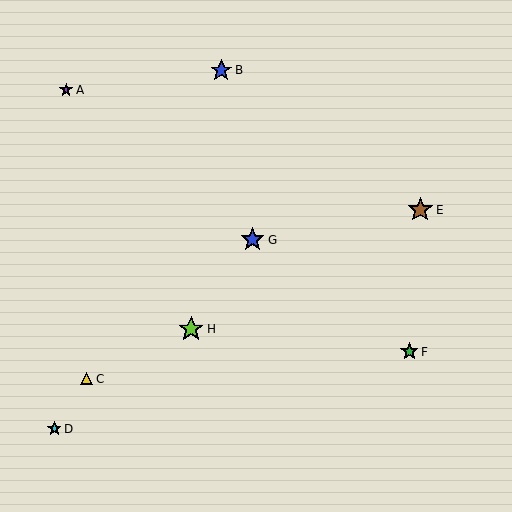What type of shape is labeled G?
Shape G is a blue star.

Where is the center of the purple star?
The center of the purple star is at (66, 90).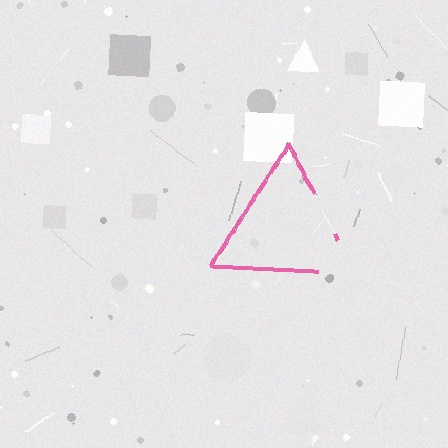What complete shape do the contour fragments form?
The contour fragments form a triangle.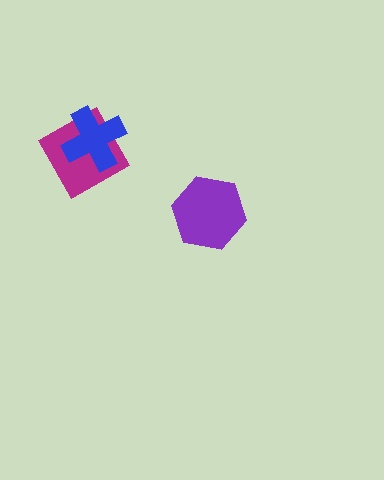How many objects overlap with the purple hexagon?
0 objects overlap with the purple hexagon.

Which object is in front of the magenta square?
The blue cross is in front of the magenta square.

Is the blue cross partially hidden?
No, no other shape covers it.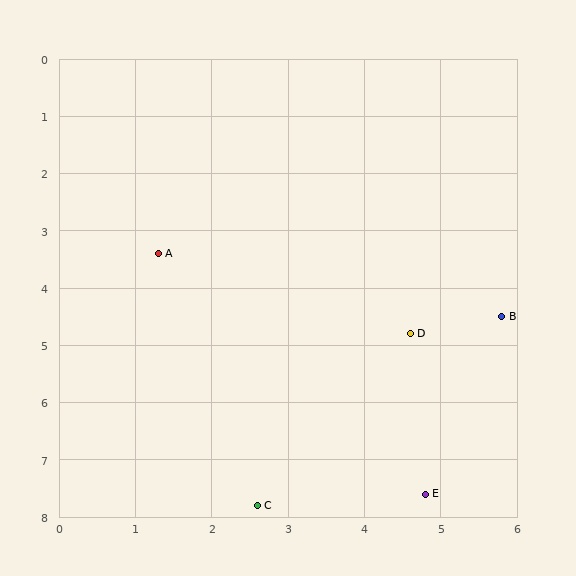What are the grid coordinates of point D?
Point D is at approximately (4.6, 4.8).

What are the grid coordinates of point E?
Point E is at approximately (4.8, 7.6).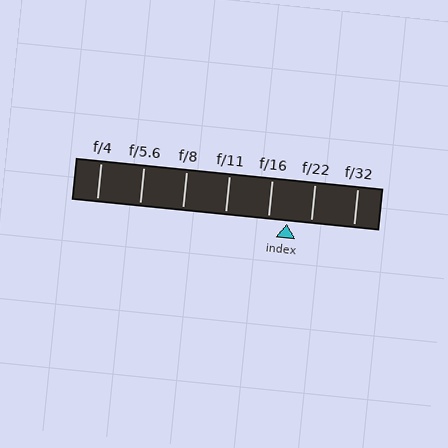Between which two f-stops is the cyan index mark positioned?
The index mark is between f/16 and f/22.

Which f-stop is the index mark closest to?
The index mark is closest to f/16.